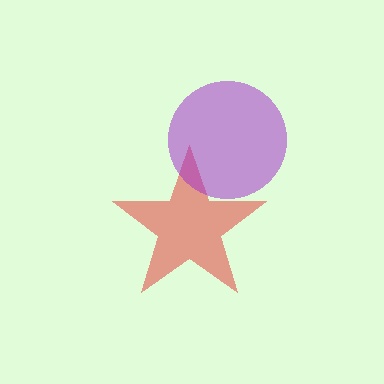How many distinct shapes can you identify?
There are 2 distinct shapes: a red star, a purple circle.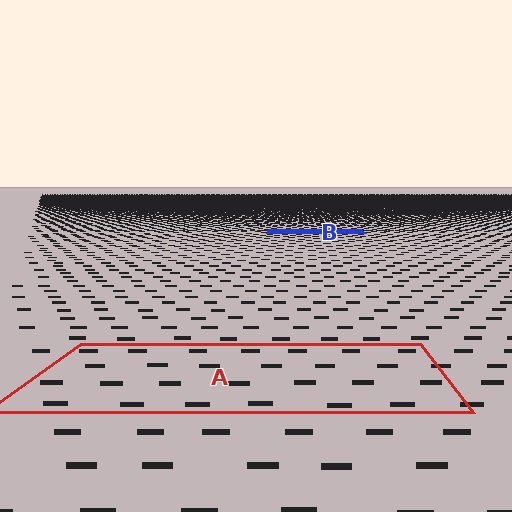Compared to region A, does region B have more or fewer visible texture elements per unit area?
Region B has more texture elements per unit area — they are packed more densely because it is farther away.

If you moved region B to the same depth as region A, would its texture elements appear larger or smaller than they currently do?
They would appear larger. At a closer depth, the same texture elements are projected at a bigger on-screen size.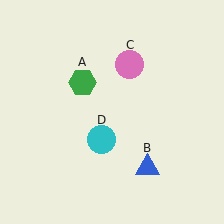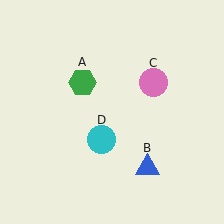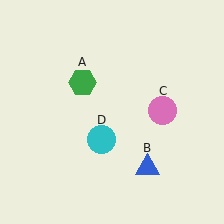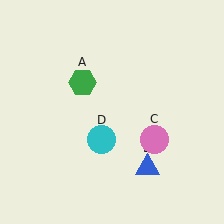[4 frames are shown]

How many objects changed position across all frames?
1 object changed position: pink circle (object C).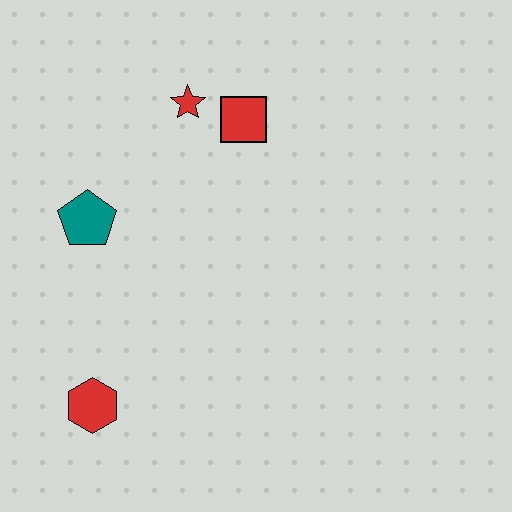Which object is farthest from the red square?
The red hexagon is farthest from the red square.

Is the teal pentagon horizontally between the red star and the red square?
No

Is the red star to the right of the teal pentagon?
Yes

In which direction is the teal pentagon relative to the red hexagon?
The teal pentagon is above the red hexagon.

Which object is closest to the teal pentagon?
The red star is closest to the teal pentagon.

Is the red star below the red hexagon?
No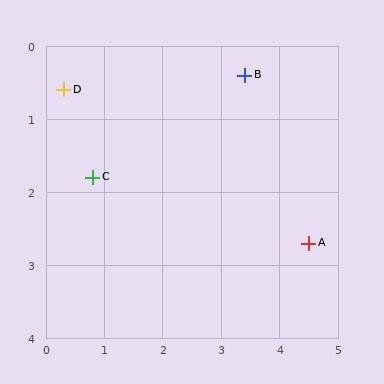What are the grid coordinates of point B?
Point B is at approximately (3.4, 0.4).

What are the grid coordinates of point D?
Point D is at approximately (0.3, 0.6).